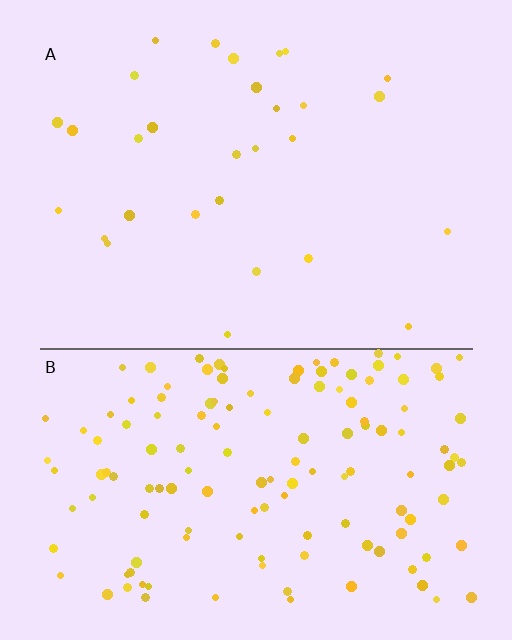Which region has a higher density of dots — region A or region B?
B (the bottom).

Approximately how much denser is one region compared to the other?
Approximately 4.8× — region B over region A.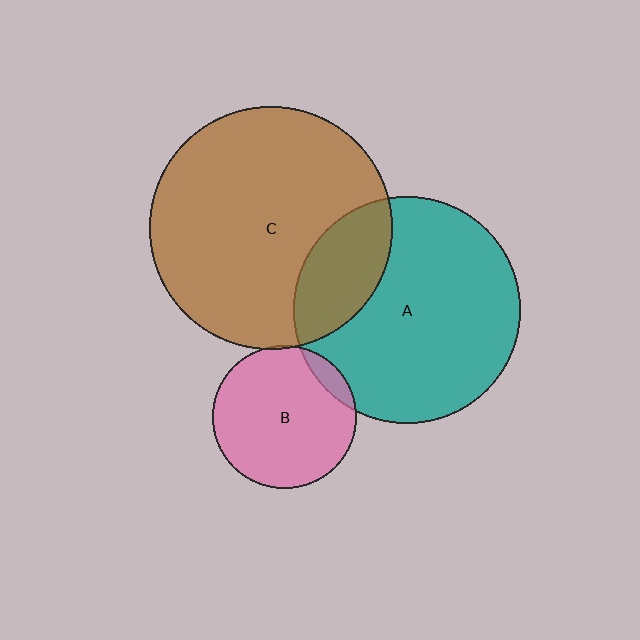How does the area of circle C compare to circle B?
Approximately 2.9 times.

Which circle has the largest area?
Circle C (brown).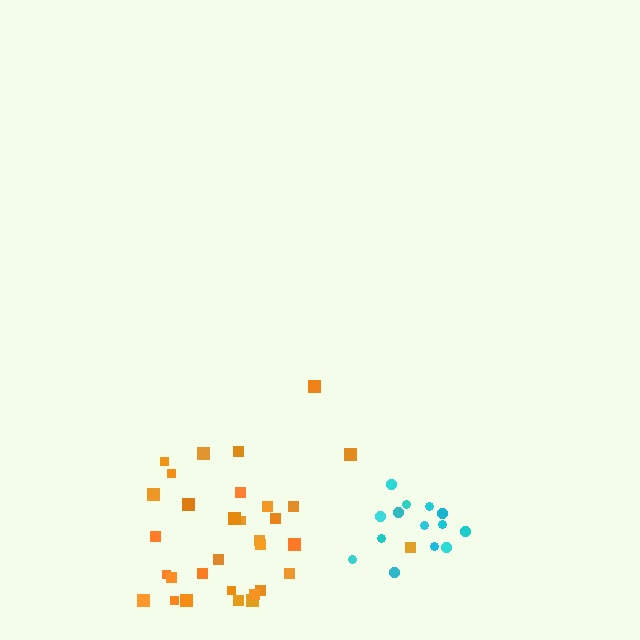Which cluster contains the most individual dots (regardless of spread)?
Orange (32).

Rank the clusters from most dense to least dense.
cyan, orange.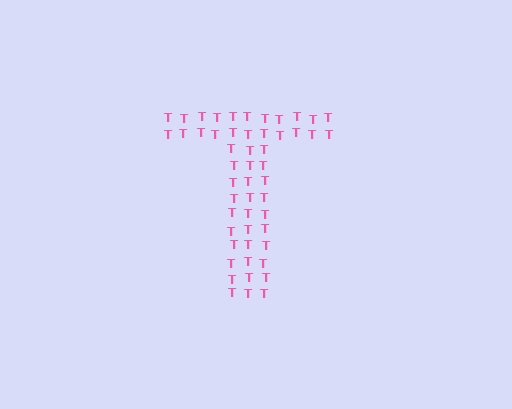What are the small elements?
The small elements are letter T's.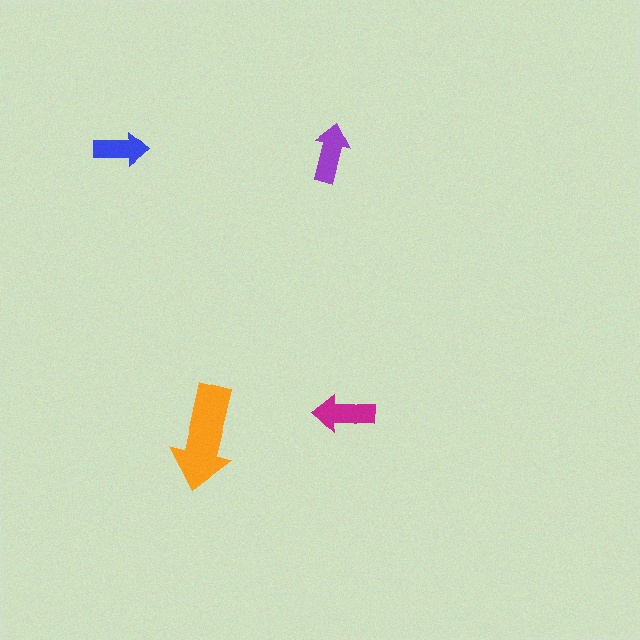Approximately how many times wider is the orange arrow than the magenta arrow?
About 1.5 times wider.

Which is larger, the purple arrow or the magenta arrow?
The magenta one.